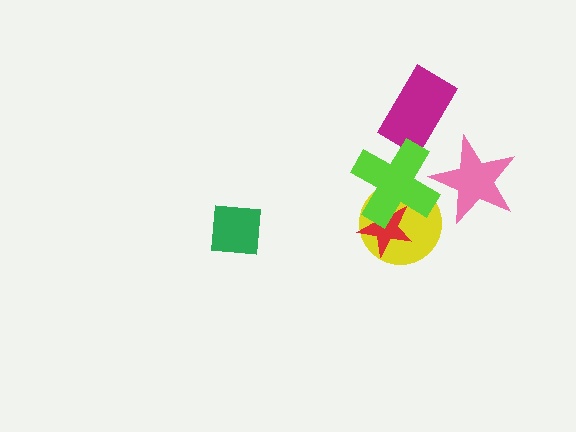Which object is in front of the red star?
The lime cross is in front of the red star.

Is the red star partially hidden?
Yes, it is partially covered by another shape.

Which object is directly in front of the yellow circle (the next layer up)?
The red star is directly in front of the yellow circle.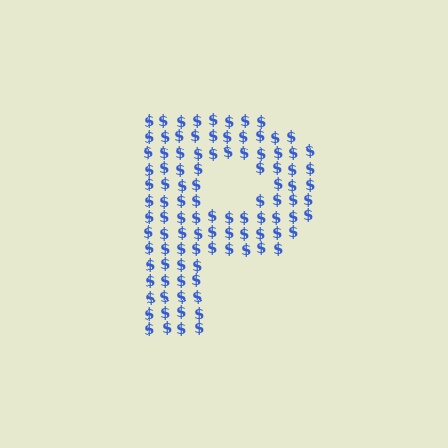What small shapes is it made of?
It is made of small dollar signs.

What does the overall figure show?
The overall figure shows the letter P.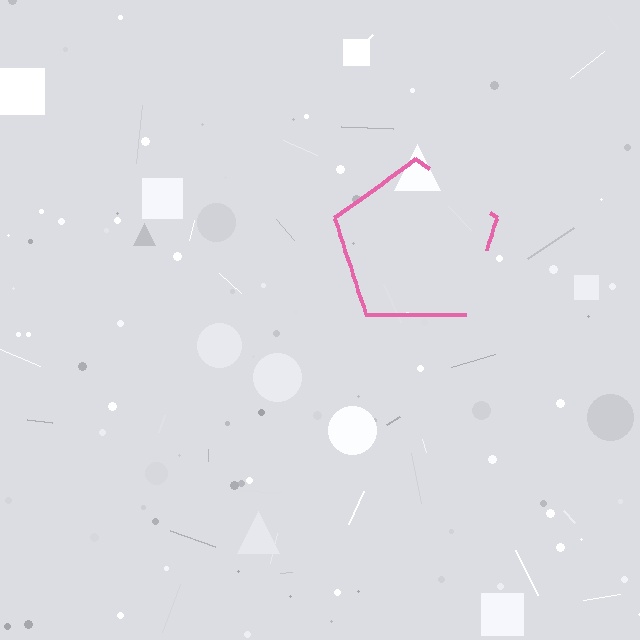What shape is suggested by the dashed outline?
The dashed outline suggests a pentagon.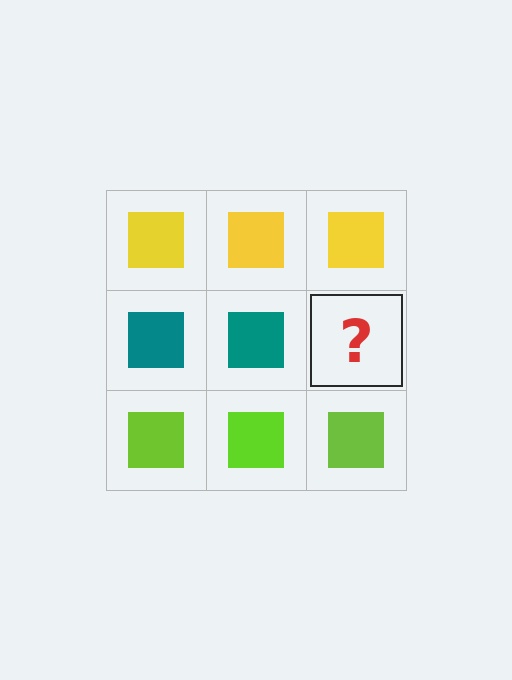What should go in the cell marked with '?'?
The missing cell should contain a teal square.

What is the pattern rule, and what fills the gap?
The rule is that each row has a consistent color. The gap should be filled with a teal square.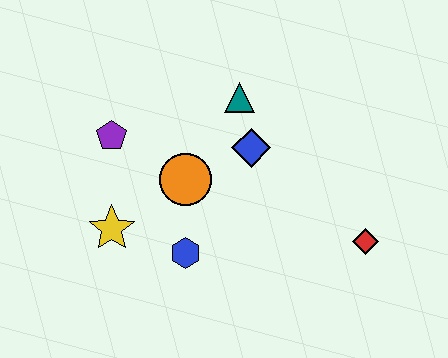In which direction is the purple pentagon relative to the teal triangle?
The purple pentagon is to the left of the teal triangle.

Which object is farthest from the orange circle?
The red diamond is farthest from the orange circle.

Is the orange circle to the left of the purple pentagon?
No